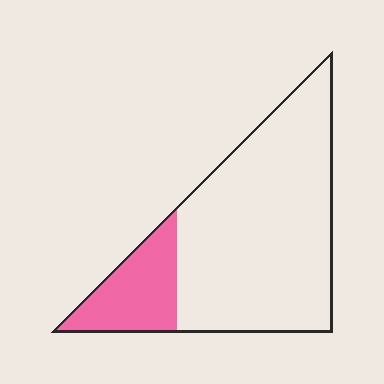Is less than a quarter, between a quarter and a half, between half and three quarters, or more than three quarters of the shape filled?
Less than a quarter.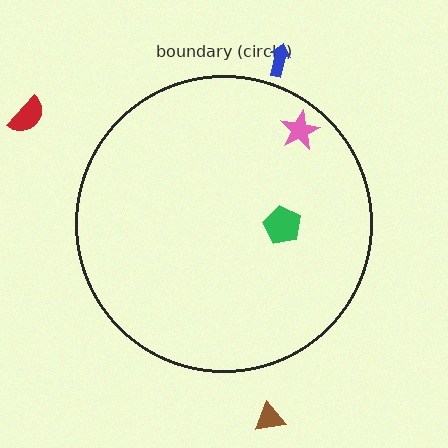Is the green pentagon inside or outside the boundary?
Inside.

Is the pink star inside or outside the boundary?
Inside.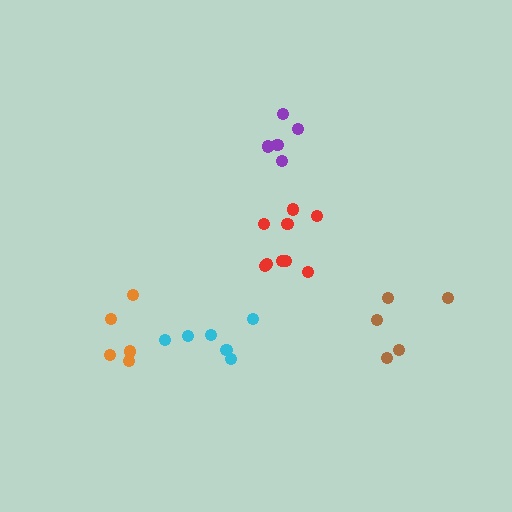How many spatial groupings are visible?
There are 5 spatial groupings.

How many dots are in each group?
Group 1: 5 dots, Group 2: 5 dots, Group 3: 5 dots, Group 4: 9 dots, Group 5: 6 dots (30 total).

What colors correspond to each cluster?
The clusters are colored: purple, orange, brown, red, cyan.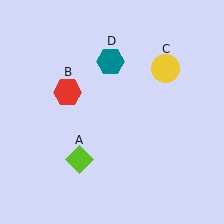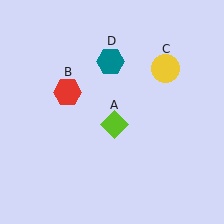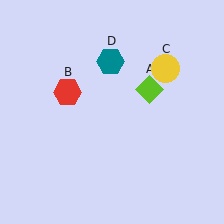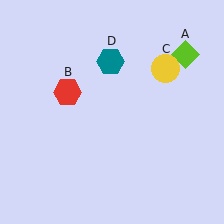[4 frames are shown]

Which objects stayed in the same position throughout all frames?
Red hexagon (object B) and yellow circle (object C) and teal hexagon (object D) remained stationary.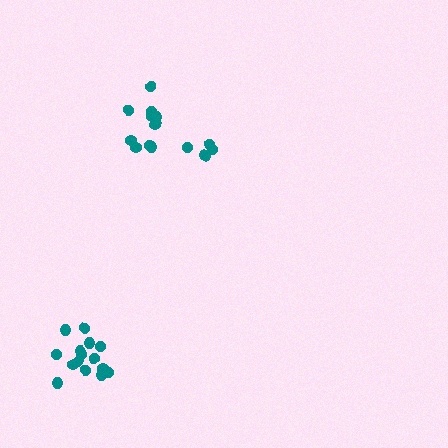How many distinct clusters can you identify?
There are 2 distinct clusters.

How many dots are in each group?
Group 1: 14 dots, Group 2: 15 dots (29 total).